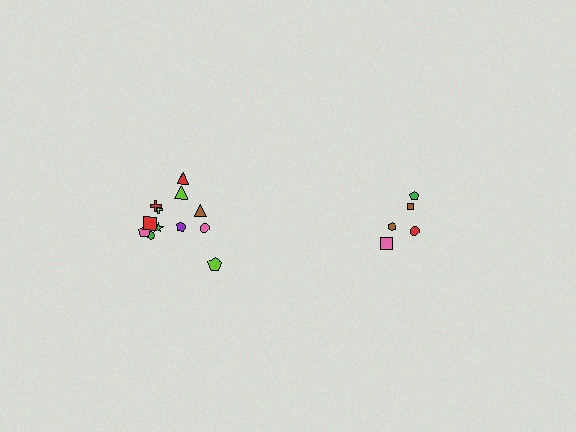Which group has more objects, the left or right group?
The left group.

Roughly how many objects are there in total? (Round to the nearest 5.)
Roughly 15 objects in total.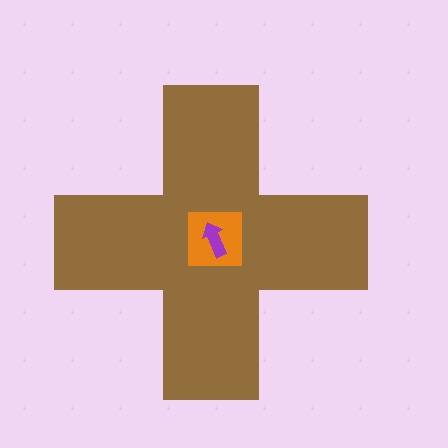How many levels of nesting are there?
3.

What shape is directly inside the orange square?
The purple arrow.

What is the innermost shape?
The purple arrow.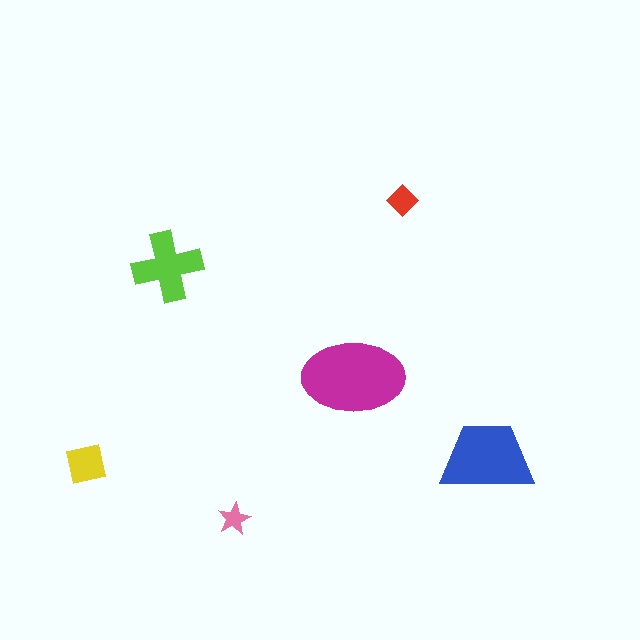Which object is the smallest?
The pink star.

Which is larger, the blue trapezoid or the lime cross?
The blue trapezoid.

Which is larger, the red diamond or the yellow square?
The yellow square.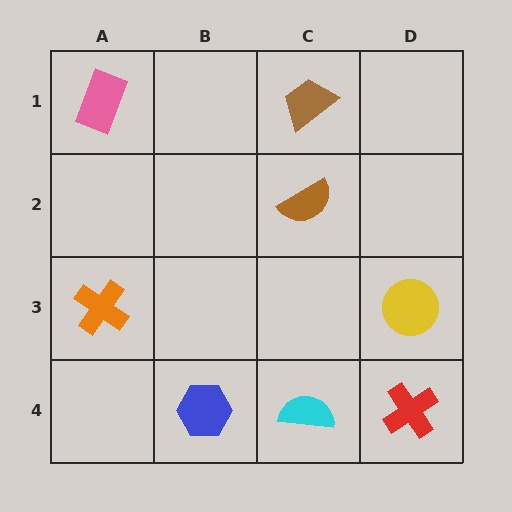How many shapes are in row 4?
3 shapes.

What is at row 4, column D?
A red cross.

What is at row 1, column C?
A brown trapezoid.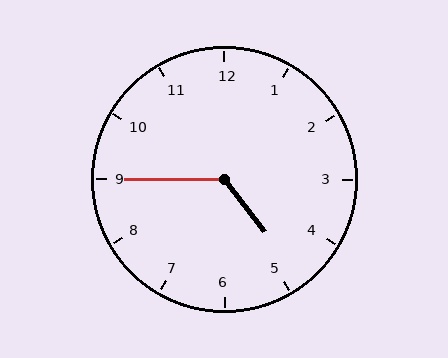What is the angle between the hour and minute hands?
Approximately 128 degrees.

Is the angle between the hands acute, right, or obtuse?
It is obtuse.